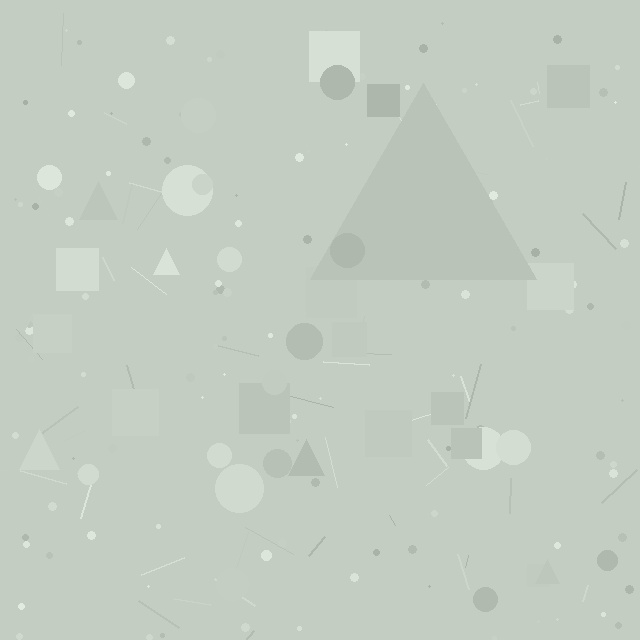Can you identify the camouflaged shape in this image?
The camouflaged shape is a triangle.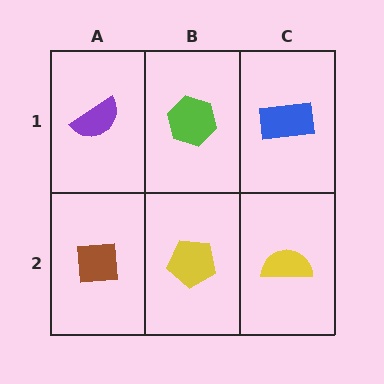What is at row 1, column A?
A purple semicircle.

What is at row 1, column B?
A lime hexagon.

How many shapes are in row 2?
3 shapes.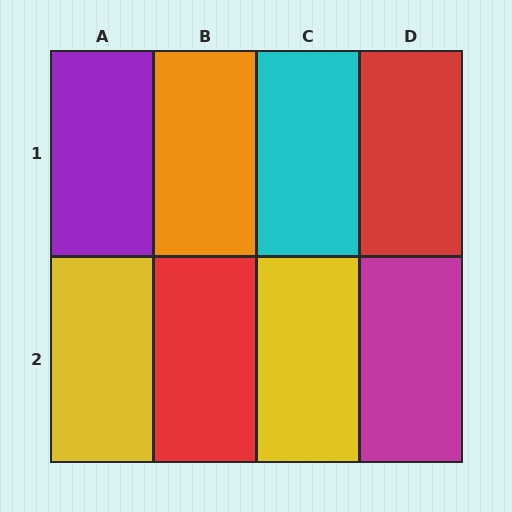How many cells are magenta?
1 cell is magenta.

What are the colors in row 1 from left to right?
Purple, orange, cyan, red.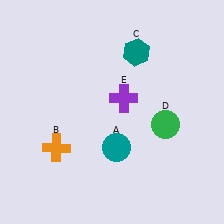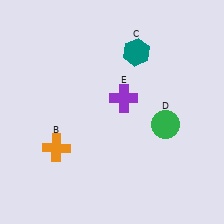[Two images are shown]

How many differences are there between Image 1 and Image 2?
There is 1 difference between the two images.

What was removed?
The teal circle (A) was removed in Image 2.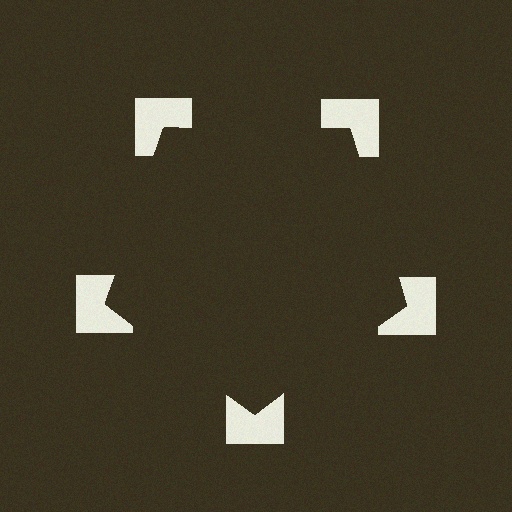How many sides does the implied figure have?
5 sides.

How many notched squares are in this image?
There are 5 — one at each vertex of the illusory pentagon.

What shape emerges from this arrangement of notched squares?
An illusory pentagon — its edges are inferred from the aligned wedge cuts in the notched squares, not physically drawn.